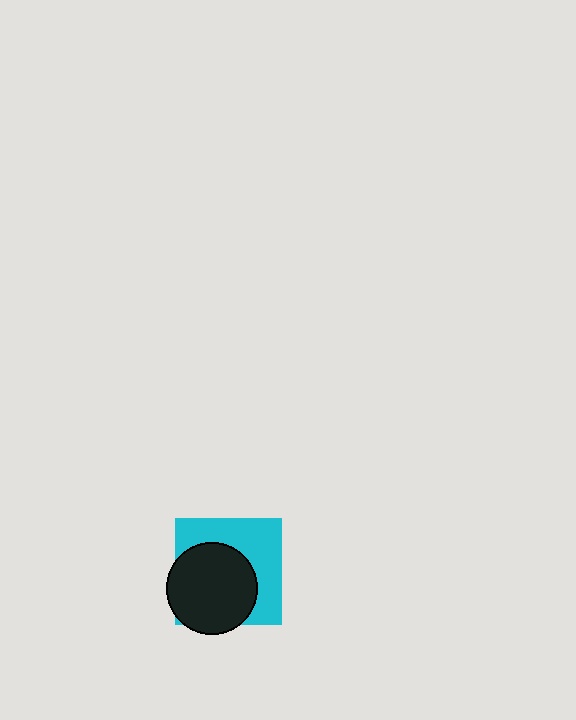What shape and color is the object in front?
The object in front is a black circle.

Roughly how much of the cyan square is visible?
About half of it is visible (roughly 48%).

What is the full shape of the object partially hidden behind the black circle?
The partially hidden object is a cyan square.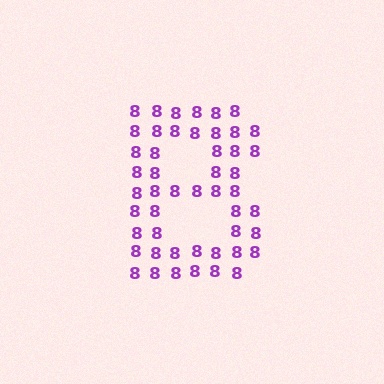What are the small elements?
The small elements are digit 8's.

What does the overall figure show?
The overall figure shows the letter B.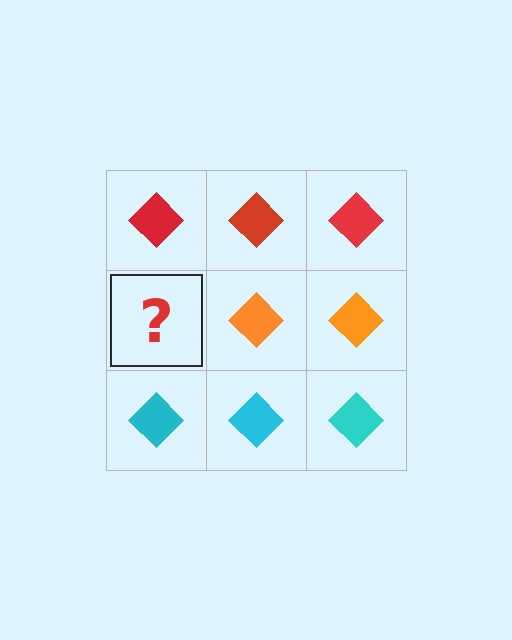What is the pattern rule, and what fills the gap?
The rule is that each row has a consistent color. The gap should be filled with an orange diamond.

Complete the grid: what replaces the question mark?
The question mark should be replaced with an orange diamond.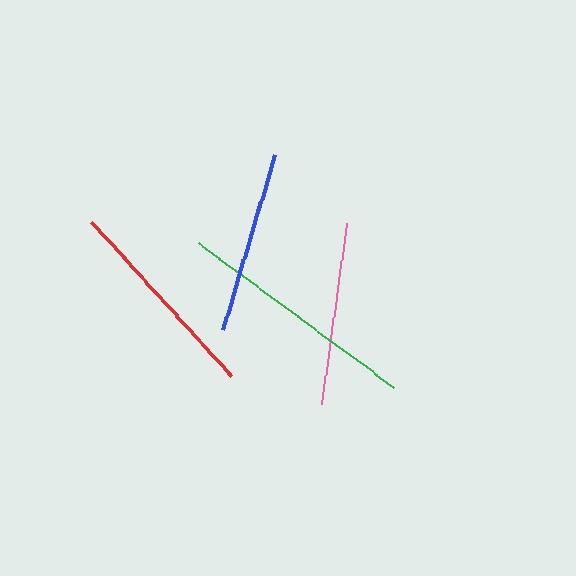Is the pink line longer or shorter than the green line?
The green line is longer than the pink line.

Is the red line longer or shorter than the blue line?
The red line is longer than the blue line.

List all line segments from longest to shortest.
From longest to shortest: green, red, pink, blue.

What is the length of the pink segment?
The pink segment is approximately 183 pixels long.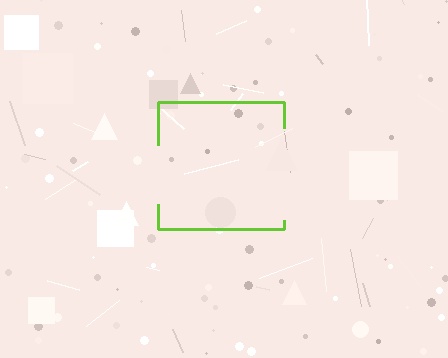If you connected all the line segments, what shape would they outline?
They would outline a square.